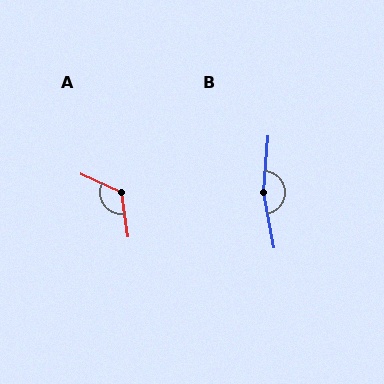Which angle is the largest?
B, at approximately 164 degrees.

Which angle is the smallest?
A, at approximately 124 degrees.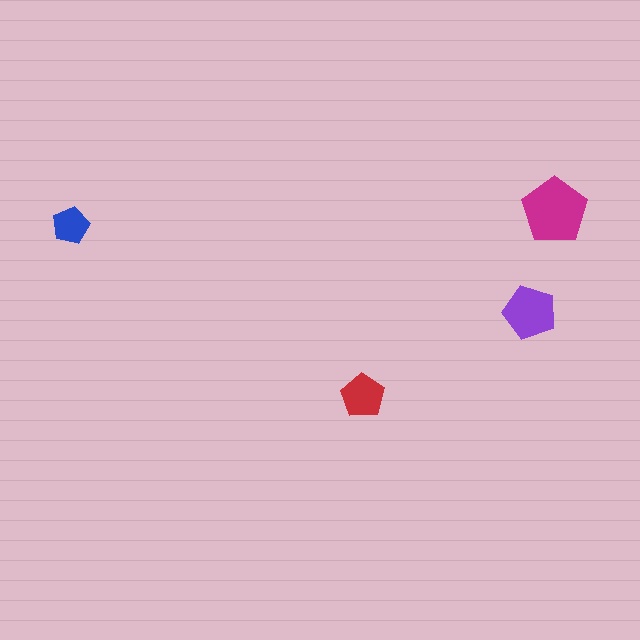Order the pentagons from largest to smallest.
the magenta one, the purple one, the red one, the blue one.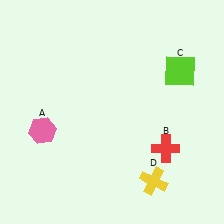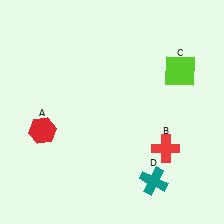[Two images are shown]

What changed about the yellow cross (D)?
In Image 1, D is yellow. In Image 2, it changed to teal.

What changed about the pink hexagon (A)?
In Image 1, A is pink. In Image 2, it changed to red.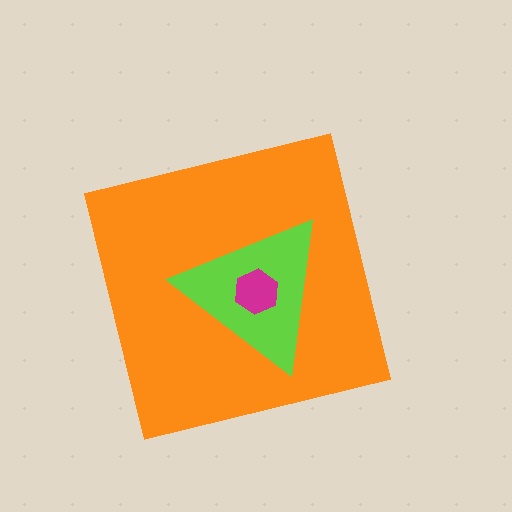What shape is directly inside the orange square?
The lime triangle.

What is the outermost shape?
The orange square.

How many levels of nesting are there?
3.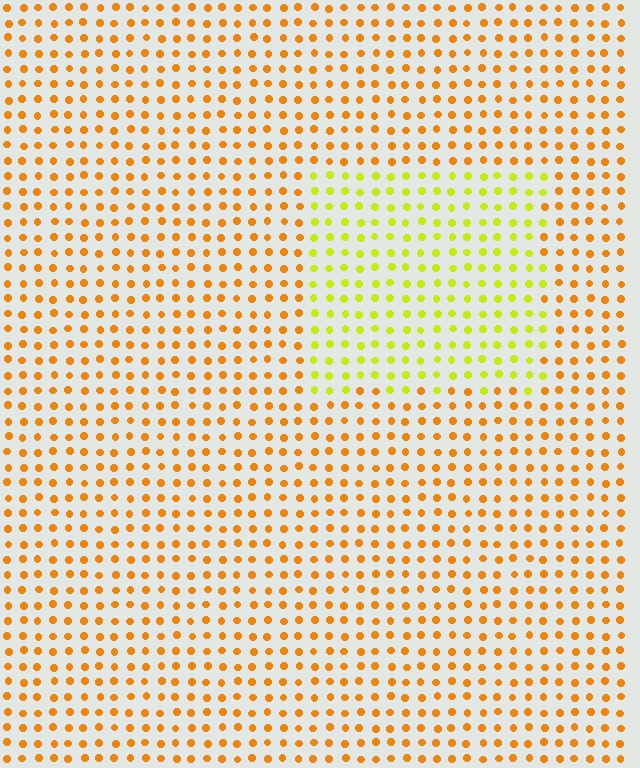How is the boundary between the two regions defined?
The boundary is defined purely by a slight shift in hue (about 40 degrees). Spacing, size, and orientation are identical on both sides.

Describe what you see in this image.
The image is filled with small orange elements in a uniform arrangement. A rectangle-shaped region is visible where the elements are tinted to a slightly different hue, forming a subtle color boundary.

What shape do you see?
I see a rectangle.